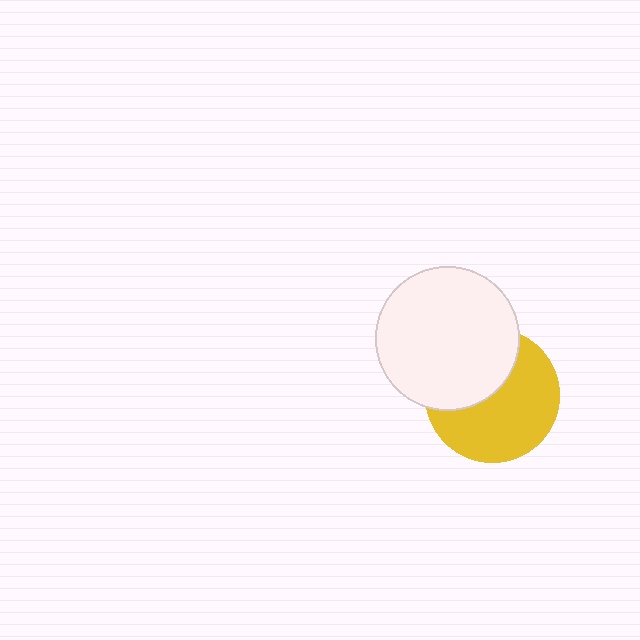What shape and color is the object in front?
The object in front is a white circle.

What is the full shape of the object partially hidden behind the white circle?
The partially hidden object is a yellow circle.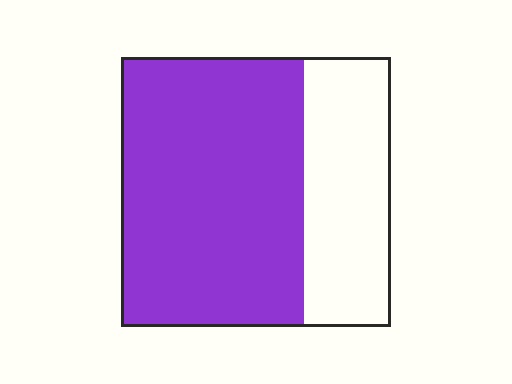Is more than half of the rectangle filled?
Yes.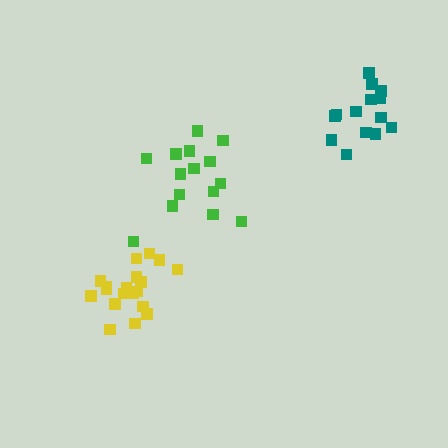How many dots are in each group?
Group 1: 14 dots, Group 2: 19 dots, Group 3: 15 dots (48 total).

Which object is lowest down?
The yellow cluster is bottommost.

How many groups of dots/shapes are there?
There are 3 groups.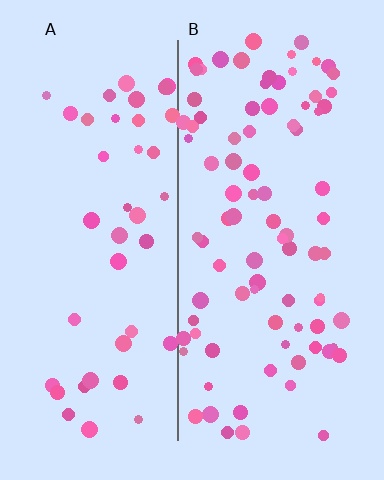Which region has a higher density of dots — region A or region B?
B (the right).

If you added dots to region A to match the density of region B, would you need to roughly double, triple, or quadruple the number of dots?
Approximately double.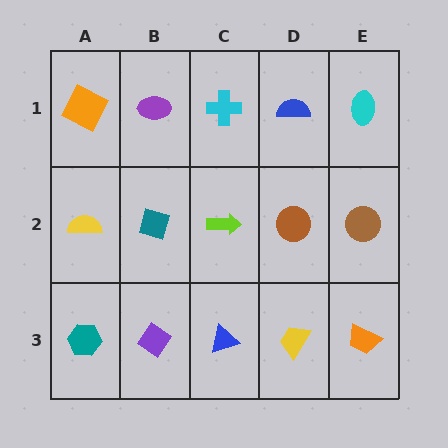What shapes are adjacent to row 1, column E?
A brown circle (row 2, column E), a blue semicircle (row 1, column D).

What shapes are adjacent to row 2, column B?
A purple ellipse (row 1, column B), a purple diamond (row 3, column B), a yellow semicircle (row 2, column A), a lime arrow (row 2, column C).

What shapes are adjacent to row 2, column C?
A cyan cross (row 1, column C), a blue triangle (row 3, column C), a teal diamond (row 2, column B), a brown circle (row 2, column D).